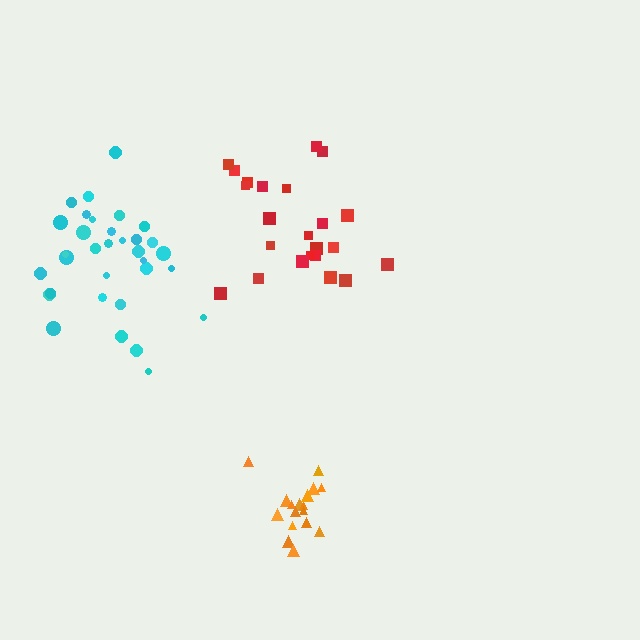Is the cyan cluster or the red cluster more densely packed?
Cyan.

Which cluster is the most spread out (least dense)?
Red.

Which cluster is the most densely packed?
Orange.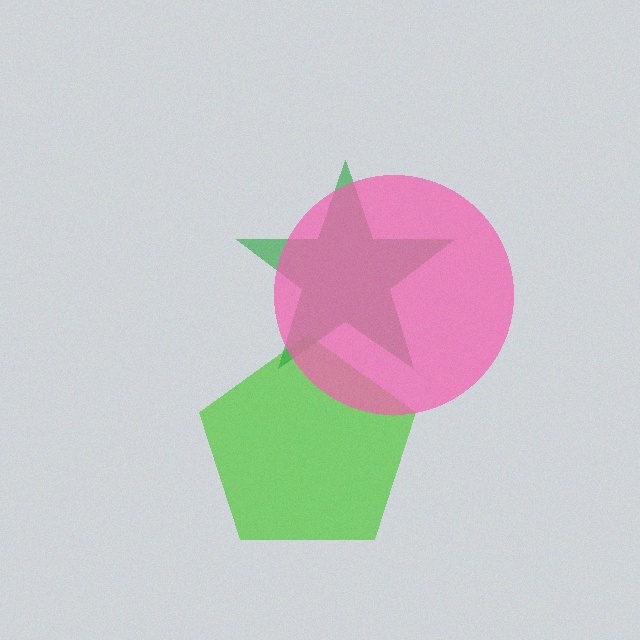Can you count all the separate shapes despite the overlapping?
Yes, there are 3 separate shapes.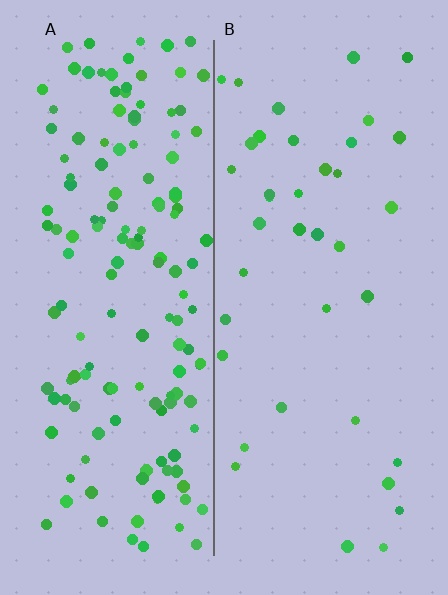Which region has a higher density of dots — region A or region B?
A (the left).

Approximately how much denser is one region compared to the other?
Approximately 3.8× — region A over region B.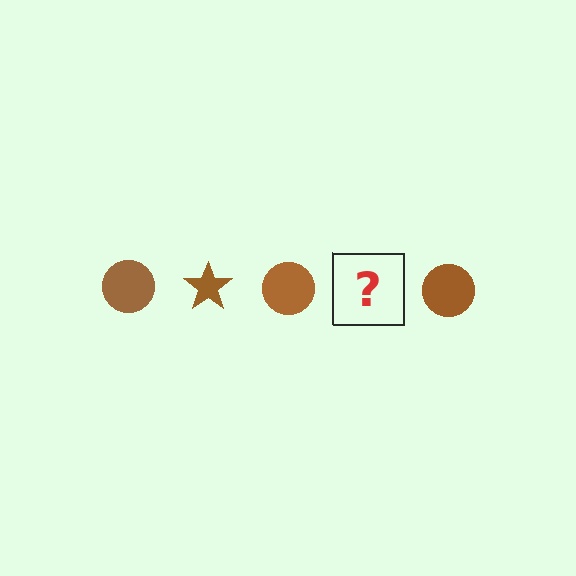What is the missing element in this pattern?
The missing element is a brown star.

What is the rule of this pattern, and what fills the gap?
The rule is that the pattern cycles through circle, star shapes in brown. The gap should be filled with a brown star.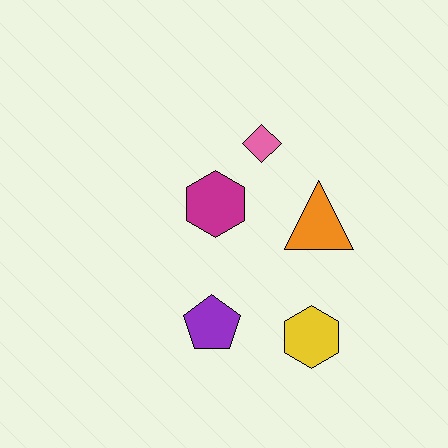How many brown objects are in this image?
There are no brown objects.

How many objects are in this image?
There are 5 objects.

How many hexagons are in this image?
There are 2 hexagons.